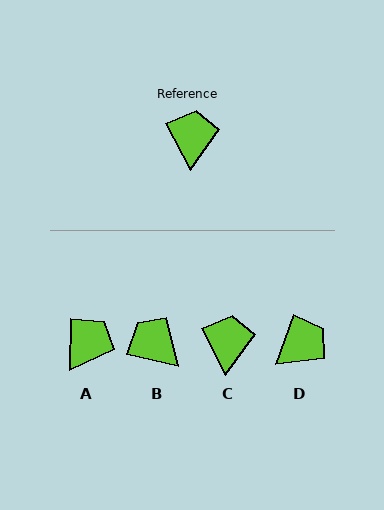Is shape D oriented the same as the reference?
No, it is off by about 47 degrees.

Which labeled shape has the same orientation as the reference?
C.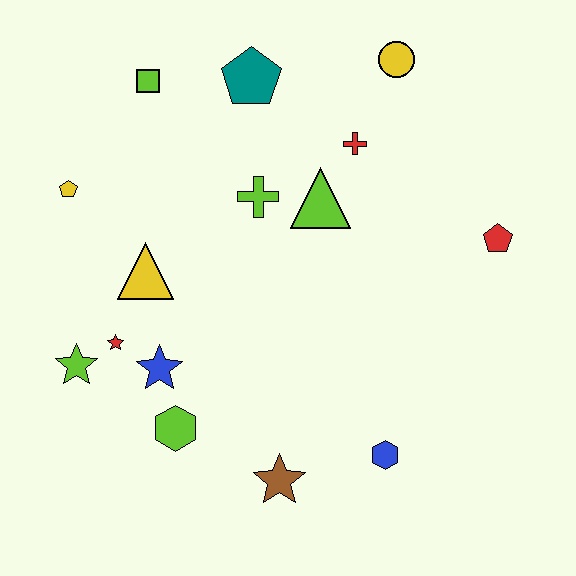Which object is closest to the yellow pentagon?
The yellow triangle is closest to the yellow pentagon.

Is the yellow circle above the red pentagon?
Yes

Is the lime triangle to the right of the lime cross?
Yes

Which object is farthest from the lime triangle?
The lime star is farthest from the lime triangle.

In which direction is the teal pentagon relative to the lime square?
The teal pentagon is to the right of the lime square.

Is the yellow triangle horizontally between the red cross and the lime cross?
No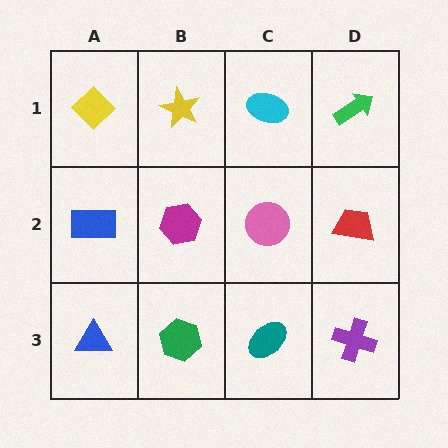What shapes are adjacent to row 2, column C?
A cyan ellipse (row 1, column C), a teal ellipse (row 3, column C), a magenta hexagon (row 2, column B), a red trapezoid (row 2, column D).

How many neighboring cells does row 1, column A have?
2.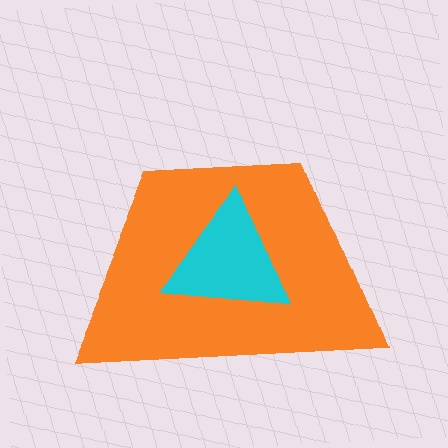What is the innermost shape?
The cyan triangle.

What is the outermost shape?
The orange trapezoid.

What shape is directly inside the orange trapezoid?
The cyan triangle.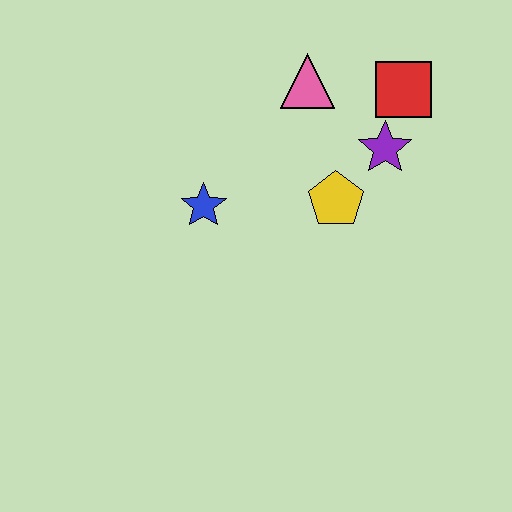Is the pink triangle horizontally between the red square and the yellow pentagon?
No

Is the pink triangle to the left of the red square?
Yes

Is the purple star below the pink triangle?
Yes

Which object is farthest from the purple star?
The blue star is farthest from the purple star.